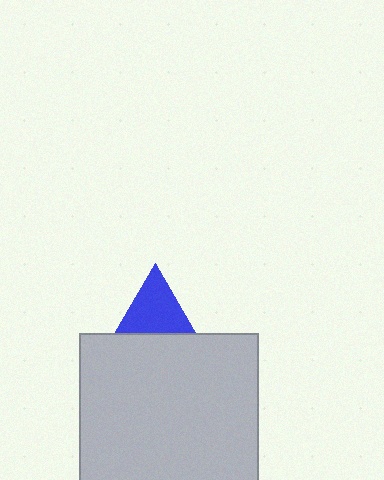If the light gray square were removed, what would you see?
You would see the complete blue triangle.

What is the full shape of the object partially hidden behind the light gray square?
The partially hidden object is a blue triangle.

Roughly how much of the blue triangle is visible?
About half of it is visible (roughly 49%).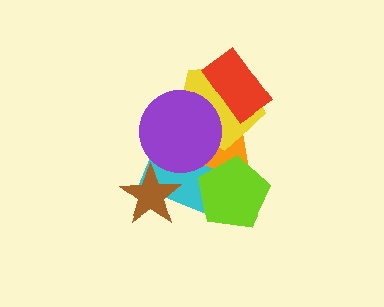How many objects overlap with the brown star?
1 object overlaps with the brown star.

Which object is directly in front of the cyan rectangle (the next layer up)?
The lime pentagon is directly in front of the cyan rectangle.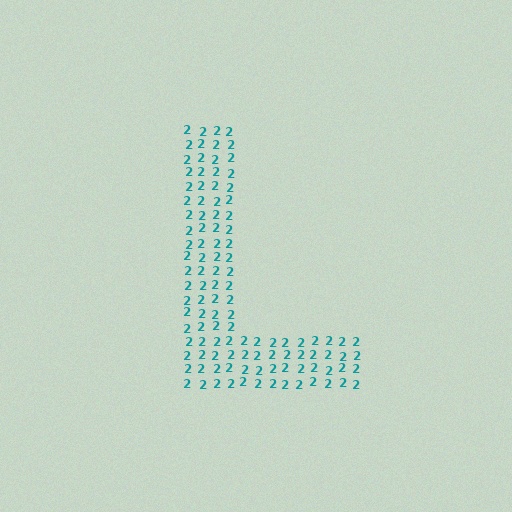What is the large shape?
The large shape is the letter L.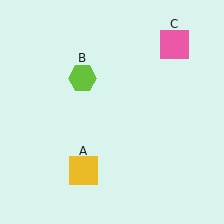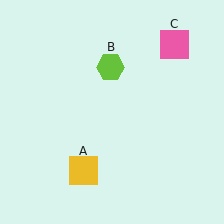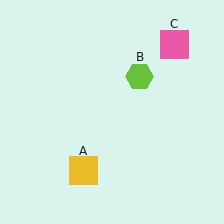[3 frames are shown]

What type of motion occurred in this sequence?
The lime hexagon (object B) rotated clockwise around the center of the scene.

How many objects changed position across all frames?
1 object changed position: lime hexagon (object B).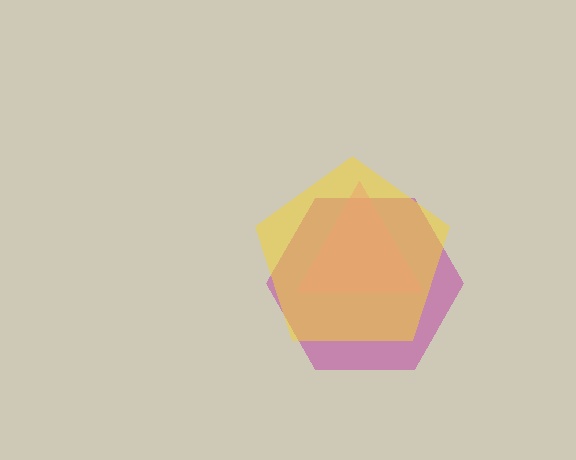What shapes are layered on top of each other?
The layered shapes are: a magenta hexagon, a pink triangle, a yellow pentagon.